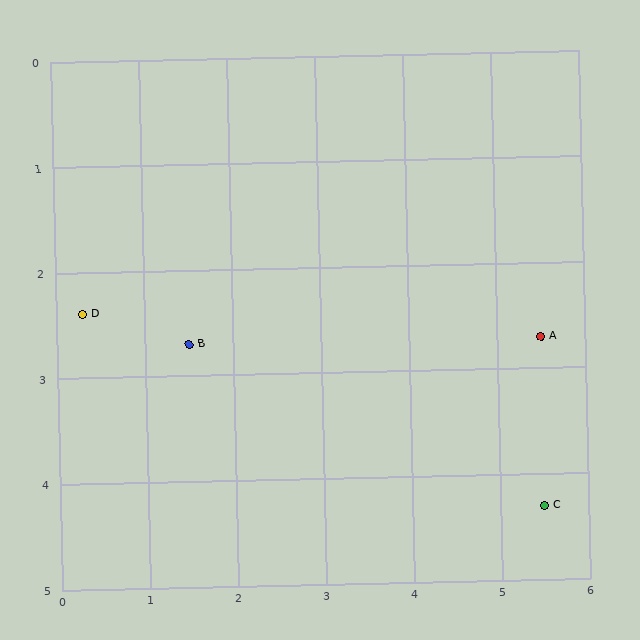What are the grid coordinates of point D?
Point D is at approximately (0.3, 2.4).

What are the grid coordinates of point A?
Point A is at approximately (5.5, 2.7).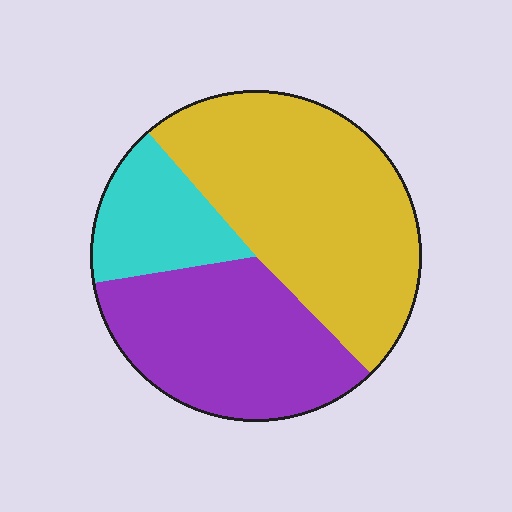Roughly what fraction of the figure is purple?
Purple takes up between a third and a half of the figure.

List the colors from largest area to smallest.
From largest to smallest: yellow, purple, cyan.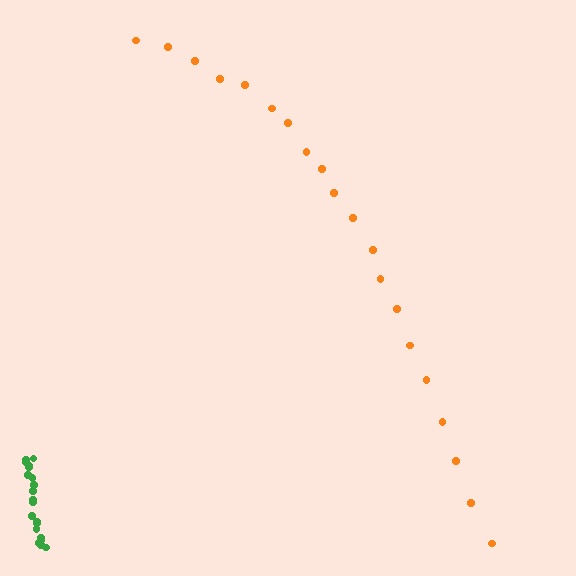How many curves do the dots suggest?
There are 2 distinct paths.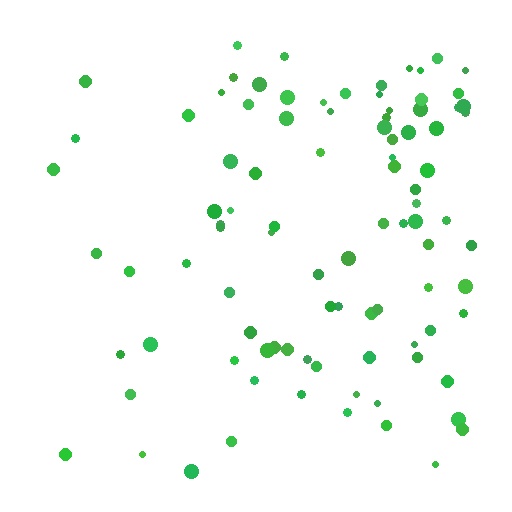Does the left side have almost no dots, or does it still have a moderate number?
Still a moderate number, just noticeably fewer than the right.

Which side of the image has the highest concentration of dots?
The right.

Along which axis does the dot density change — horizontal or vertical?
Horizontal.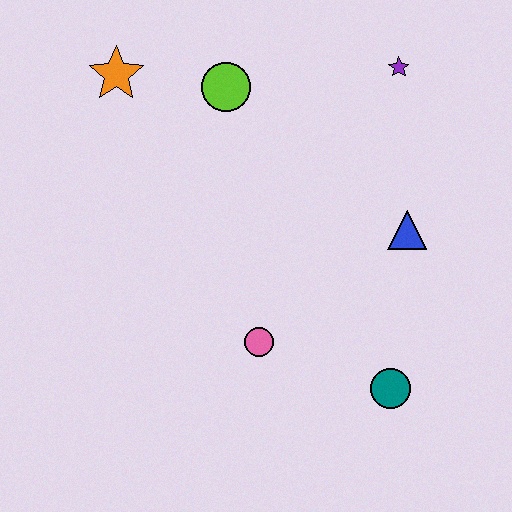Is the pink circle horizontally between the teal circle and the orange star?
Yes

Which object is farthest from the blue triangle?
The orange star is farthest from the blue triangle.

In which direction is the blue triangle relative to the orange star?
The blue triangle is to the right of the orange star.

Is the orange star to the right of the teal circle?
No